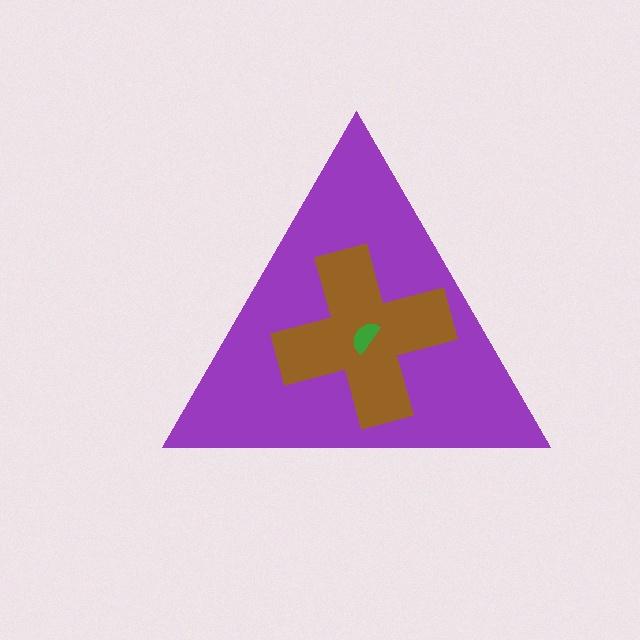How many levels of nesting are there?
3.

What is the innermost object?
The green semicircle.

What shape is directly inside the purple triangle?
The brown cross.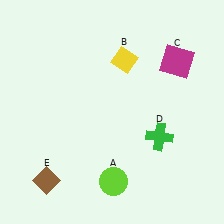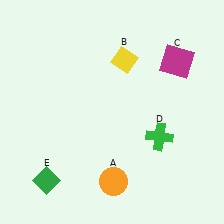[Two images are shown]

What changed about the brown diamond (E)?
In Image 1, E is brown. In Image 2, it changed to green.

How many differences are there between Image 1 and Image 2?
There are 2 differences between the two images.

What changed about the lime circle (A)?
In Image 1, A is lime. In Image 2, it changed to orange.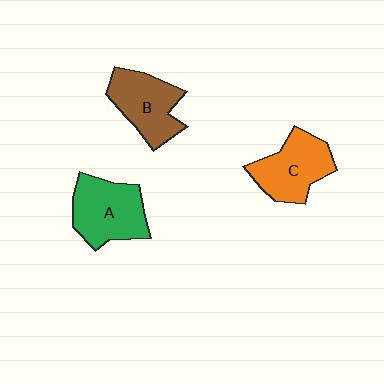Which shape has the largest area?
Shape A (green).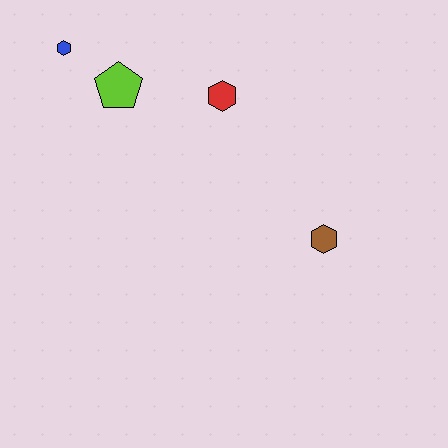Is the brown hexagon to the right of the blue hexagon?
Yes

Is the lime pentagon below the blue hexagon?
Yes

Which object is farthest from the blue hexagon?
The brown hexagon is farthest from the blue hexagon.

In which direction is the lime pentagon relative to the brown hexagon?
The lime pentagon is to the left of the brown hexagon.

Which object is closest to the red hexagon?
The lime pentagon is closest to the red hexagon.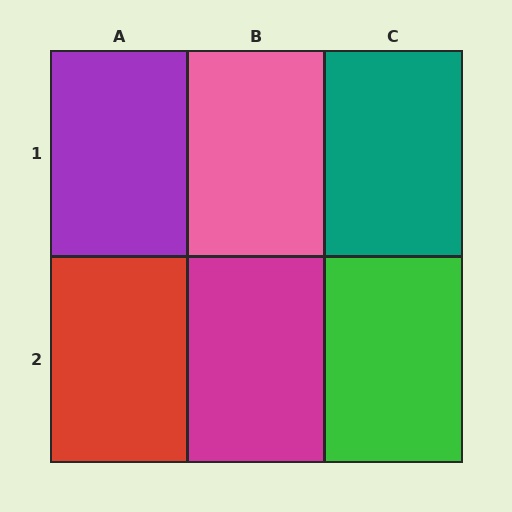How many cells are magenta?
1 cell is magenta.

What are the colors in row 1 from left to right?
Purple, pink, teal.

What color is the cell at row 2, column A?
Red.